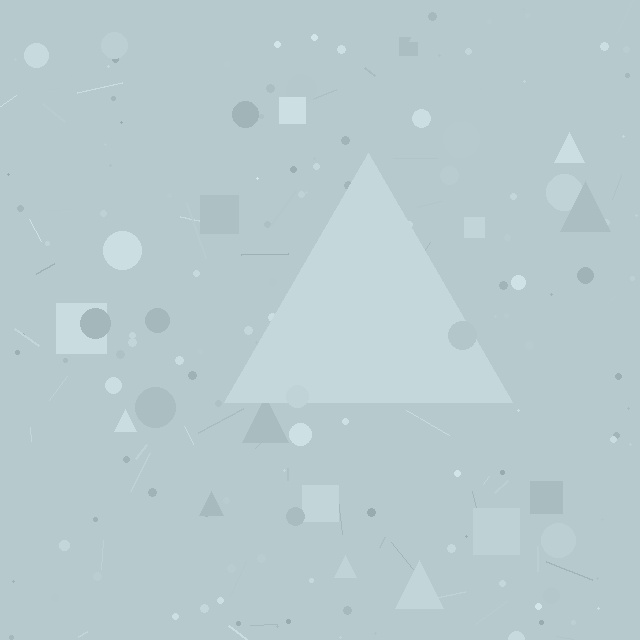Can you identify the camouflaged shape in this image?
The camouflaged shape is a triangle.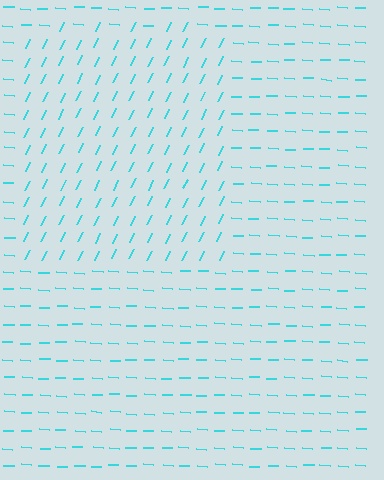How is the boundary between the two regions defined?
The boundary is defined purely by a change in line orientation (approximately 68 degrees difference). All lines are the same color and thickness.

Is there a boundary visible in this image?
Yes, there is a texture boundary formed by a change in line orientation.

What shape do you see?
I see a rectangle.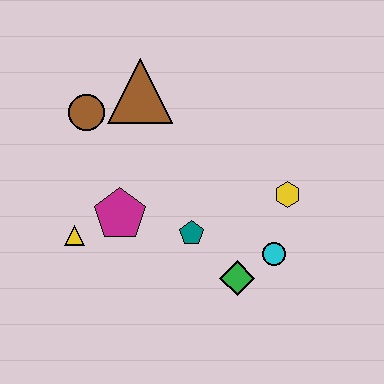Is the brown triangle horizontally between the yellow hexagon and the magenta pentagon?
Yes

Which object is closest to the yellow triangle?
The magenta pentagon is closest to the yellow triangle.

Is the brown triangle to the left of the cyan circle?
Yes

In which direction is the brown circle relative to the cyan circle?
The brown circle is to the left of the cyan circle.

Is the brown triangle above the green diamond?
Yes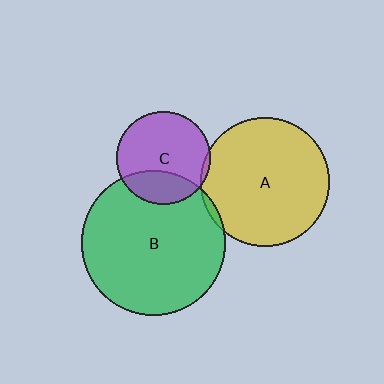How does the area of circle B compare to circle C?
Approximately 2.4 times.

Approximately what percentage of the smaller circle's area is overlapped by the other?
Approximately 25%.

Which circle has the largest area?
Circle B (green).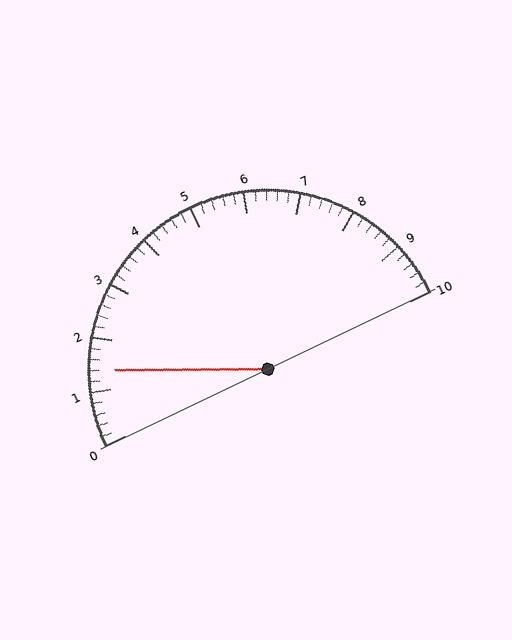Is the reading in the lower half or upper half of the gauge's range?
The reading is in the lower half of the range (0 to 10).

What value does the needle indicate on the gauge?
The needle indicates approximately 1.4.